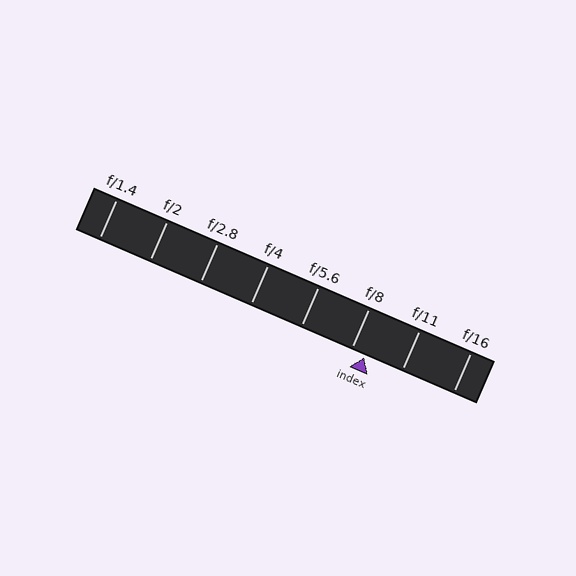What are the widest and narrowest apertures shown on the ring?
The widest aperture shown is f/1.4 and the narrowest is f/16.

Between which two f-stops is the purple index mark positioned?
The index mark is between f/8 and f/11.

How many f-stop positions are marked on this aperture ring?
There are 8 f-stop positions marked.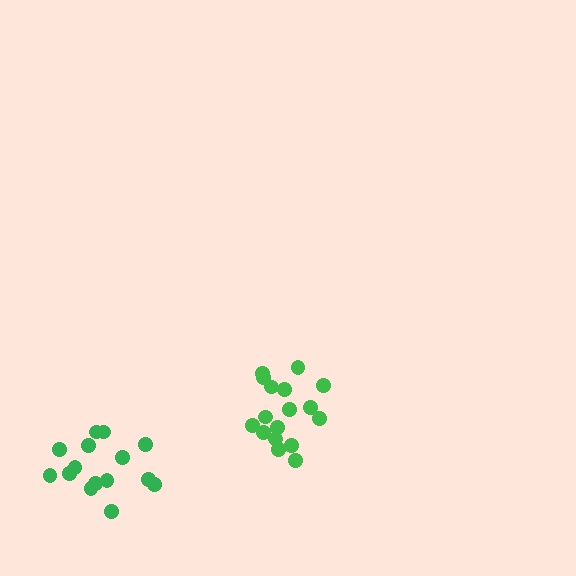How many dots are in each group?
Group 1: 15 dots, Group 2: 17 dots (32 total).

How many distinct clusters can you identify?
There are 2 distinct clusters.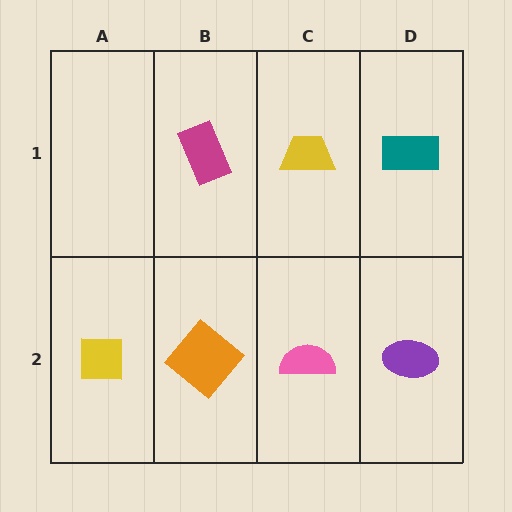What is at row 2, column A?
A yellow square.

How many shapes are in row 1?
3 shapes.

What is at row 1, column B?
A magenta rectangle.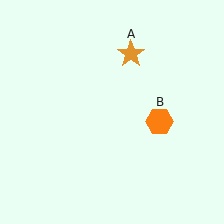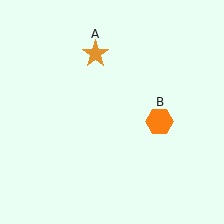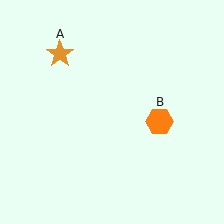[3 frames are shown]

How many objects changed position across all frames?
1 object changed position: orange star (object A).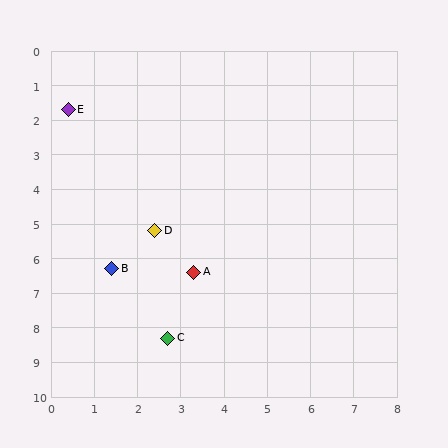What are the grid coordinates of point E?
Point E is at approximately (0.4, 1.7).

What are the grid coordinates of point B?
Point B is at approximately (1.4, 6.3).